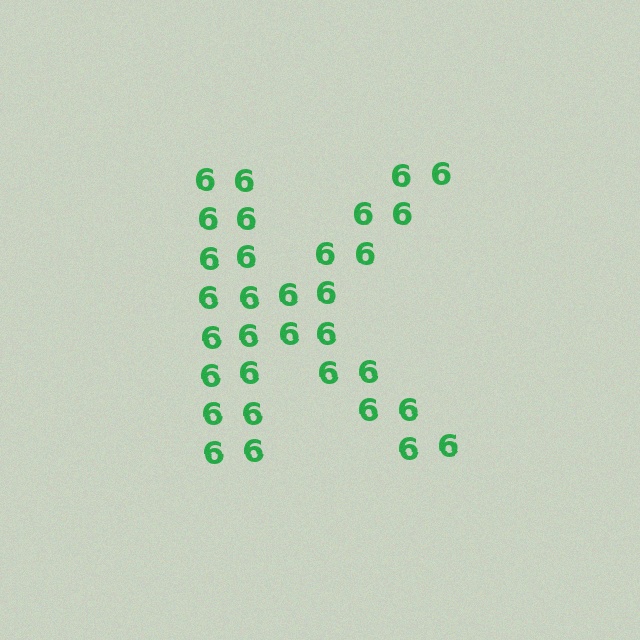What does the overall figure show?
The overall figure shows the letter K.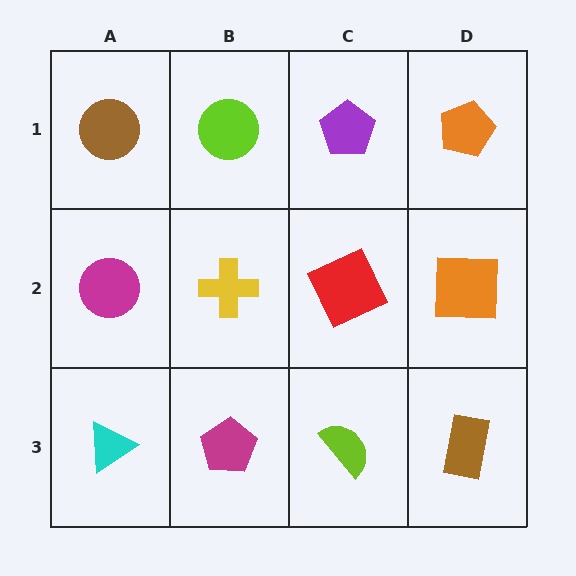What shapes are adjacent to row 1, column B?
A yellow cross (row 2, column B), a brown circle (row 1, column A), a purple pentagon (row 1, column C).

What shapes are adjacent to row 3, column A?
A magenta circle (row 2, column A), a magenta pentagon (row 3, column B).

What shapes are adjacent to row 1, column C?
A red square (row 2, column C), a lime circle (row 1, column B), an orange pentagon (row 1, column D).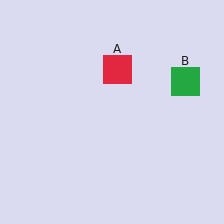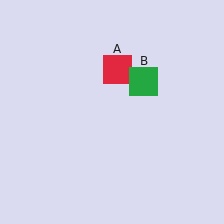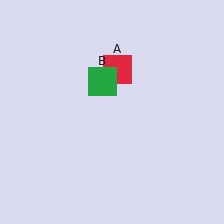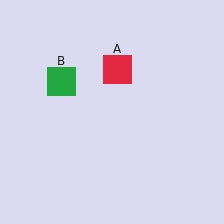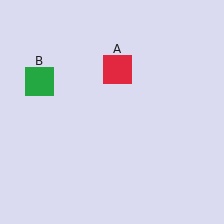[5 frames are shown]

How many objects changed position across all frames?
1 object changed position: green square (object B).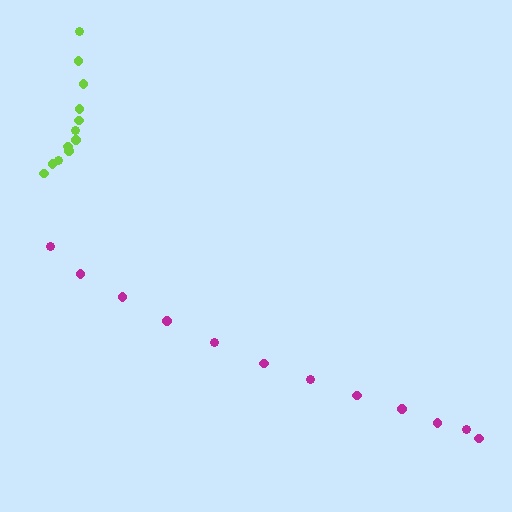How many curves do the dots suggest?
There are 2 distinct paths.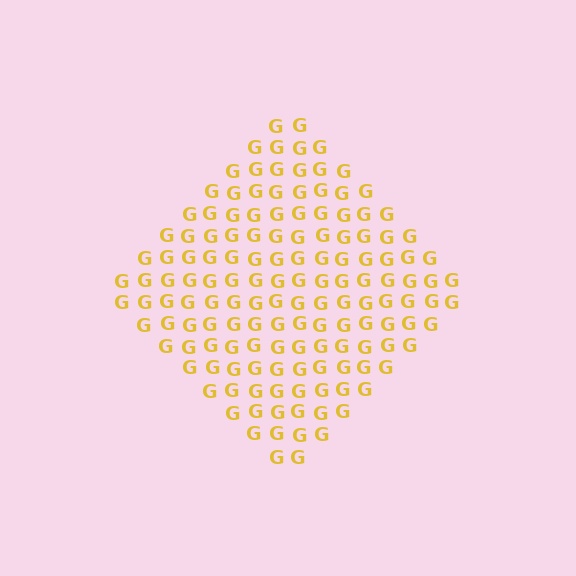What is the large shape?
The large shape is a diamond.